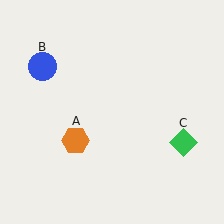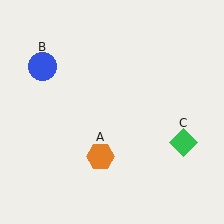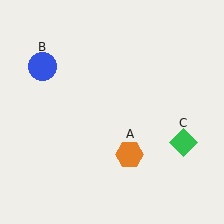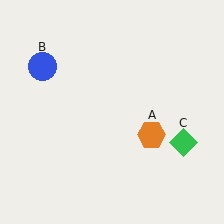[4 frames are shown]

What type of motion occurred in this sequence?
The orange hexagon (object A) rotated counterclockwise around the center of the scene.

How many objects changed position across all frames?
1 object changed position: orange hexagon (object A).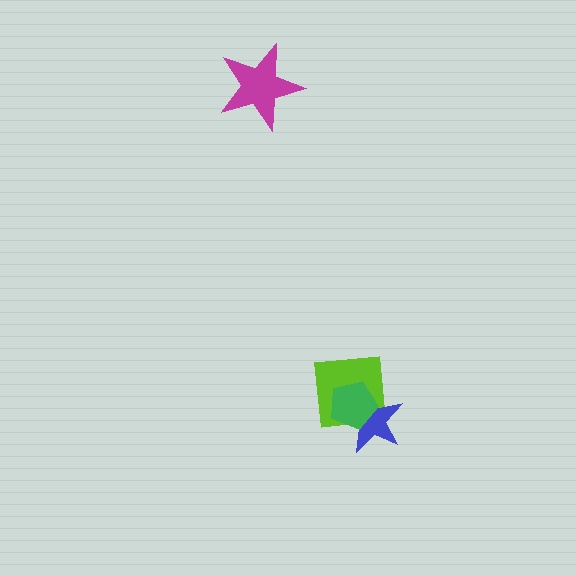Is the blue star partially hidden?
Yes, it is partially covered by another shape.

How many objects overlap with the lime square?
2 objects overlap with the lime square.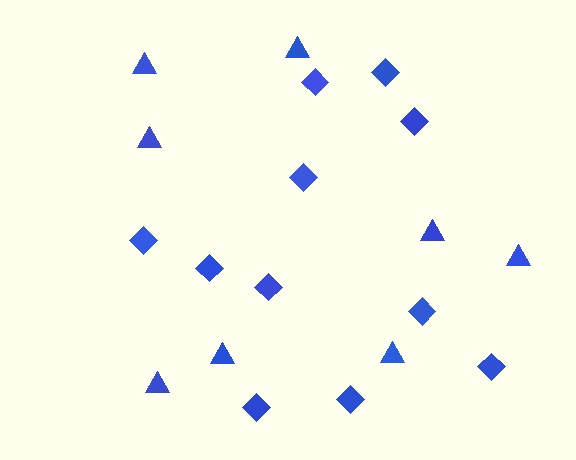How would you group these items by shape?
There are 2 groups: one group of triangles (8) and one group of diamonds (11).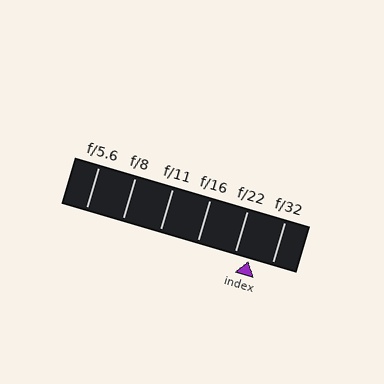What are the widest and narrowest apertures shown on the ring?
The widest aperture shown is f/5.6 and the narrowest is f/32.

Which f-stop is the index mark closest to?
The index mark is closest to f/22.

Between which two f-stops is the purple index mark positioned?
The index mark is between f/22 and f/32.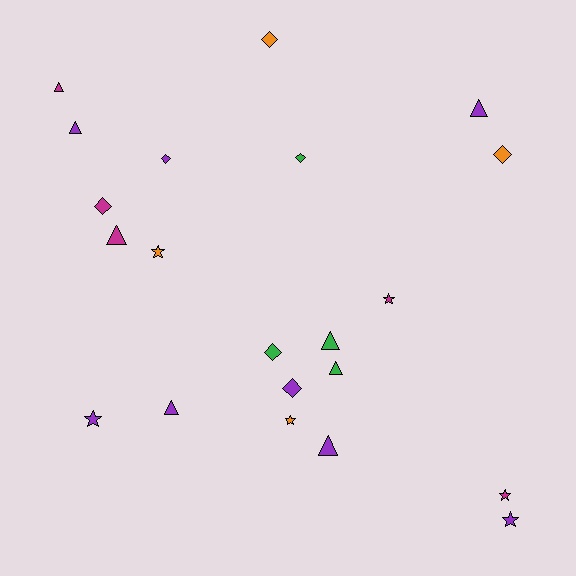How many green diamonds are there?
There are 2 green diamonds.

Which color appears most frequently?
Purple, with 8 objects.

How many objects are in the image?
There are 21 objects.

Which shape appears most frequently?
Triangle, with 8 objects.